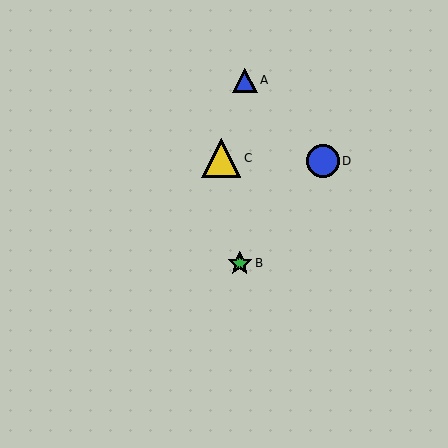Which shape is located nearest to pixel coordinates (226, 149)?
The yellow triangle (labeled C) at (221, 158) is nearest to that location.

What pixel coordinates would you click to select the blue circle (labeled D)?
Click at (323, 161) to select the blue circle D.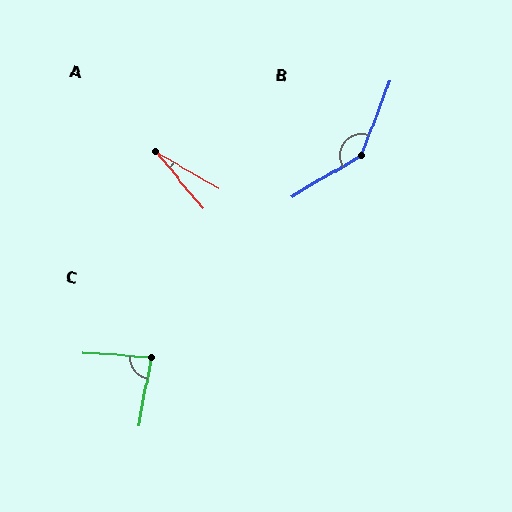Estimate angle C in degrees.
Approximately 84 degrees.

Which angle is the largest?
B, at approximately 142 degrees.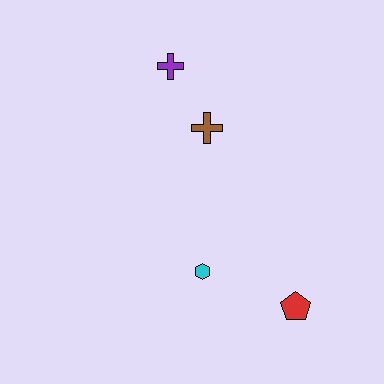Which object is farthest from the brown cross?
The red pentagon is farthest from the brown cross.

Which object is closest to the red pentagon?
The cyan hexagon is closest to the red pentagon.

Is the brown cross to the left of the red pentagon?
Yes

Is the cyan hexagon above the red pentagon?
Yes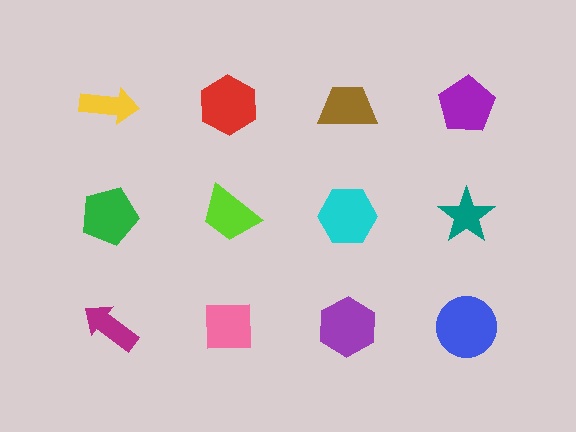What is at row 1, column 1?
A yellow arrow.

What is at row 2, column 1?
A green pentagon.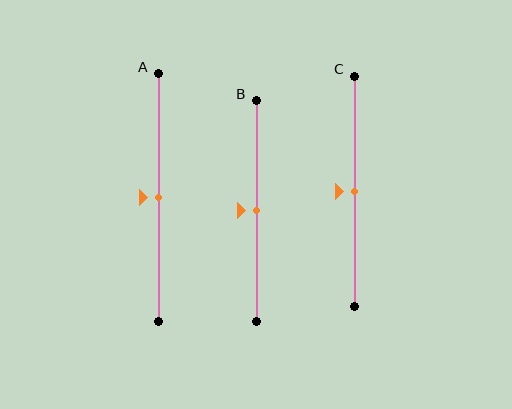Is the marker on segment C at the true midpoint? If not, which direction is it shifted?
Yes, the marker on segment C is at the true midpoint.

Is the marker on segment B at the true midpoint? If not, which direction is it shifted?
Yes, the marker on segment B is at the true midpoint.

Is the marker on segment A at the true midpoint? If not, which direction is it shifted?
Yes, the marker on segment A is at the true midpoint.